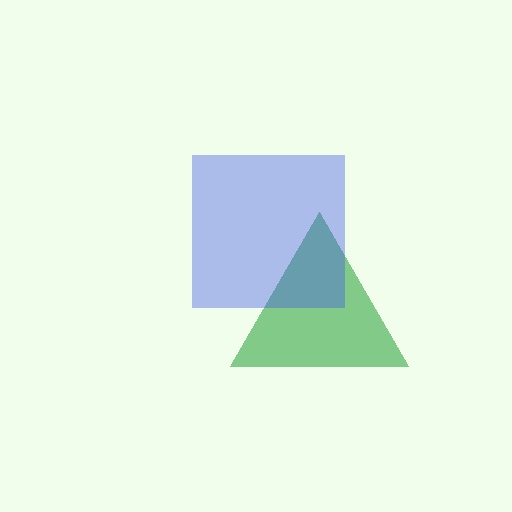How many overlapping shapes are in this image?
There are 2 overlapping shapes in the image.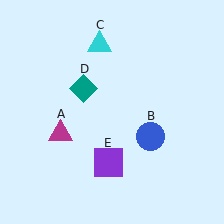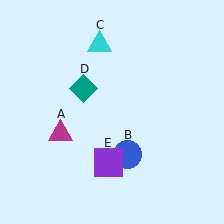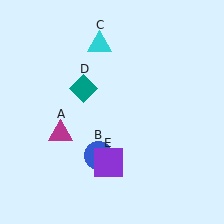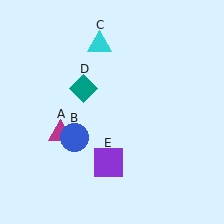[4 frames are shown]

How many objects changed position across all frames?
1 object changed position: blue circle (object B).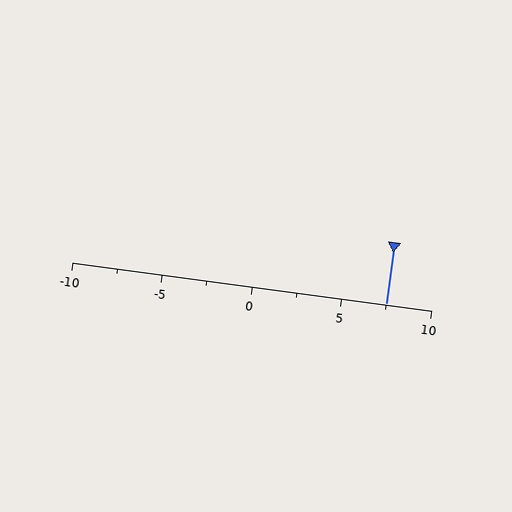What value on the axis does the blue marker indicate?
The marker indicates approximately 7.5.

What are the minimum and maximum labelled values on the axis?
The axis runs from -10 to 10.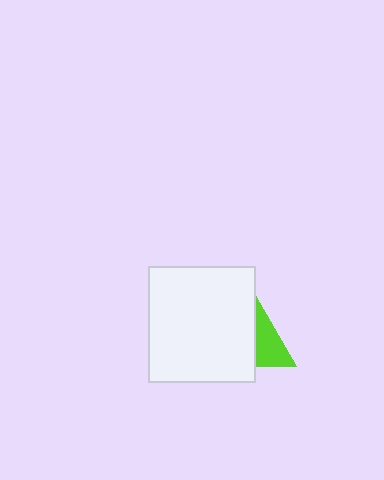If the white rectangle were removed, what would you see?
You would see the complete lime triangle.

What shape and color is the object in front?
The object in front is a white rectangle.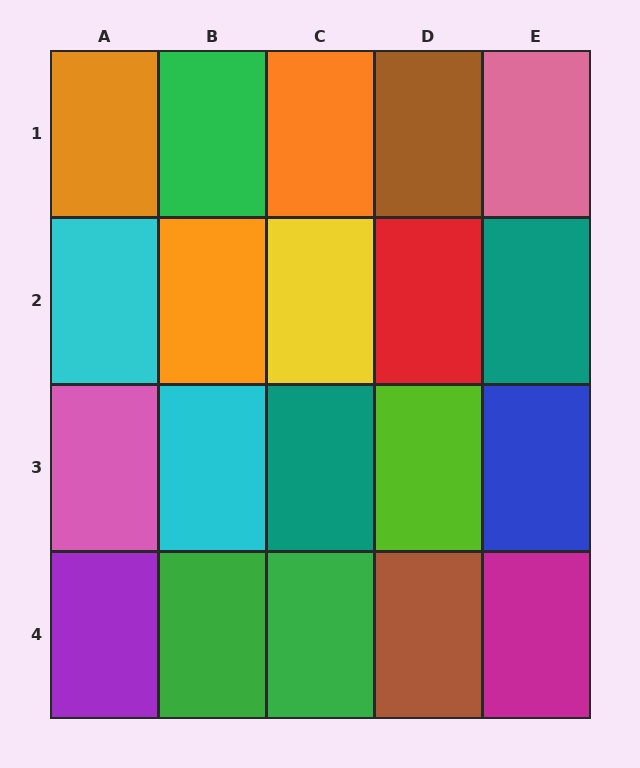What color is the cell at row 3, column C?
Teal.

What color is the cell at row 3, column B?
Cyan.